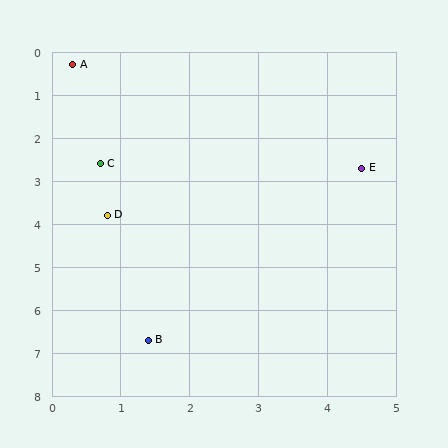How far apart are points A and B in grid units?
Points A and B are about 6.5 grid units apart.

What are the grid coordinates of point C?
Point C is at approximately (0.7, 2.6).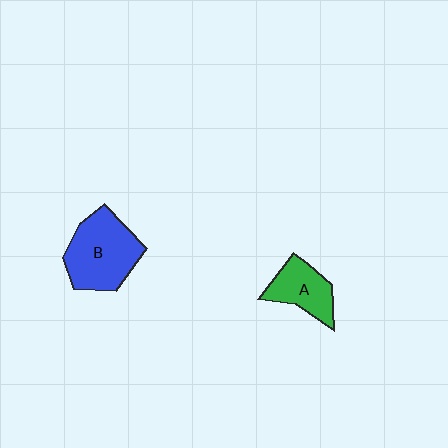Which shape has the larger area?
Shape B (blue).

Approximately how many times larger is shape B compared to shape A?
Approximately 1.6 times.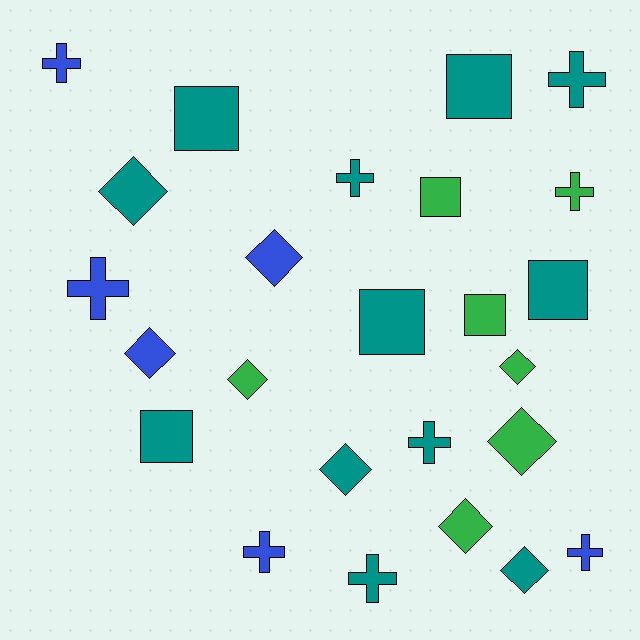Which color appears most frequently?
Teal, with 12 objects.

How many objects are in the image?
There are 25 objects.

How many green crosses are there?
There is 1 green cross.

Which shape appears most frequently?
Diamond, with 9 objects.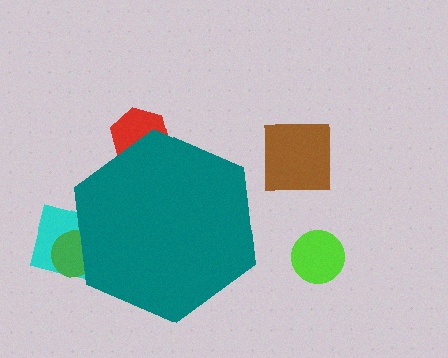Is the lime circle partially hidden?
No, the lime circle is fully visible.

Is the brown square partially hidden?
No, the brown square is fully visible.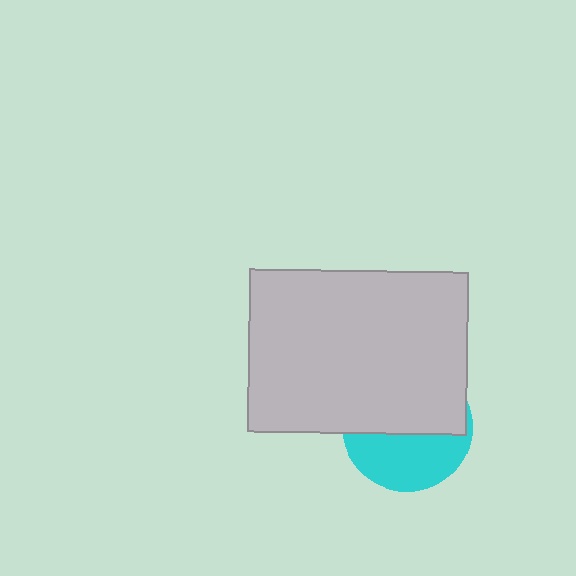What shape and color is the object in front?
The object in front is a light gray rectangle.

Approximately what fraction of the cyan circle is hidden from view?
Roughly 58% of the cyan circle is hidden behind the light gray rectangle.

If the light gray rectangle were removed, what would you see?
You would see the complete cyan circle.